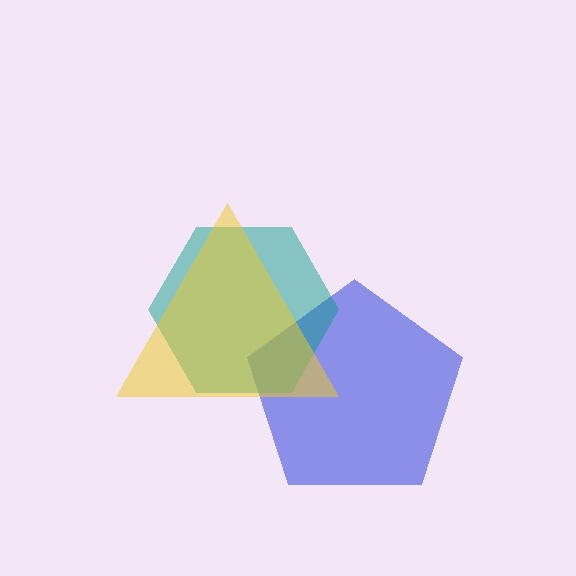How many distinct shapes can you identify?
There are 3 distinct shapes: a blue pentagon, a teal hexagon, a yellow triangle.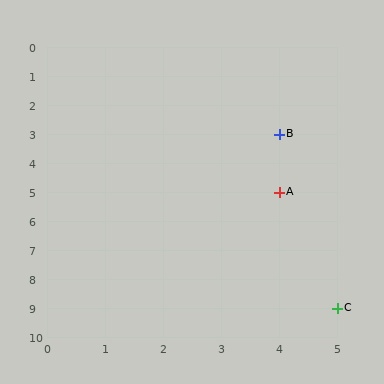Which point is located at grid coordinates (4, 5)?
Point A is at (4, 5).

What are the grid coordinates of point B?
Point B is at grid coordinates (4, 3).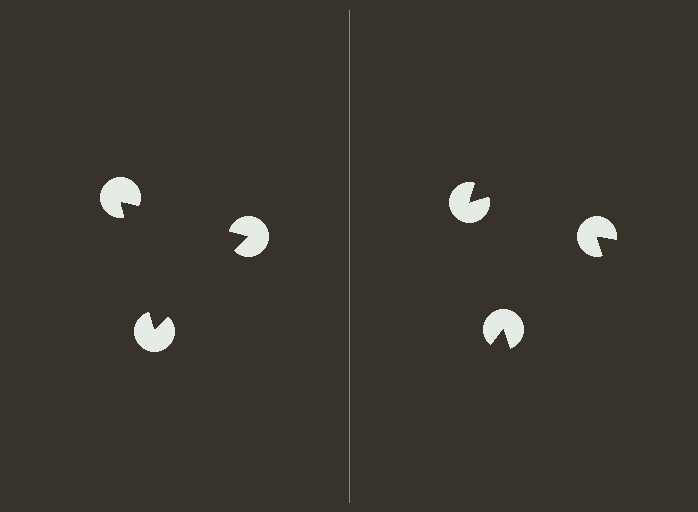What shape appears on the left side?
An illusory triangle.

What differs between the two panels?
The pac-man discs are positioned identically on both sides; only the wedge orientations differ. On the left they align to a triangle; on the right they are misaligned.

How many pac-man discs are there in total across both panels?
6 — 3 on each side.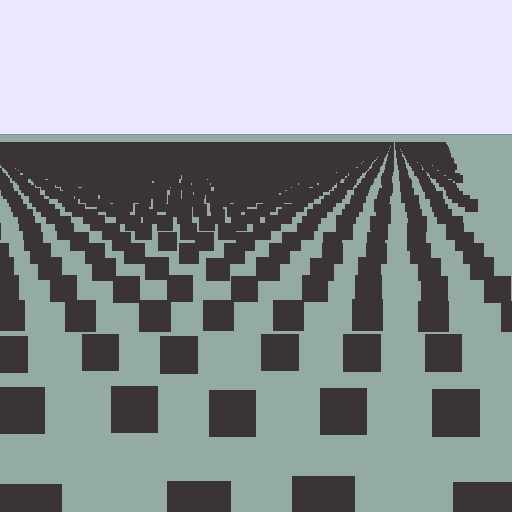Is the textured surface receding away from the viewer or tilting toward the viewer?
The surface is receding away from the viewer. Texture elements get smaller and denser toward the top.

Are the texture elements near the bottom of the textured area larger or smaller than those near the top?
Larger. Near the bottom, elements are closer to the viewer and appear at a bigger on-screen size.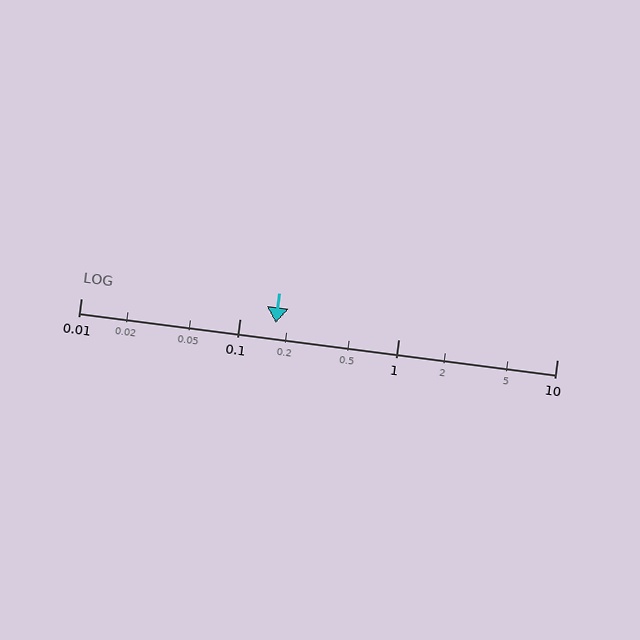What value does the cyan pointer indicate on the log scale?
The pointer indicates approximately 0.17.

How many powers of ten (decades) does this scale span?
The scale spans 3 decades, from 0.01 to 10.